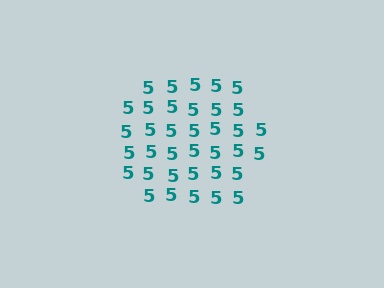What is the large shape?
The large shape is a hexagon.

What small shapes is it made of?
It is made of small digit 5's.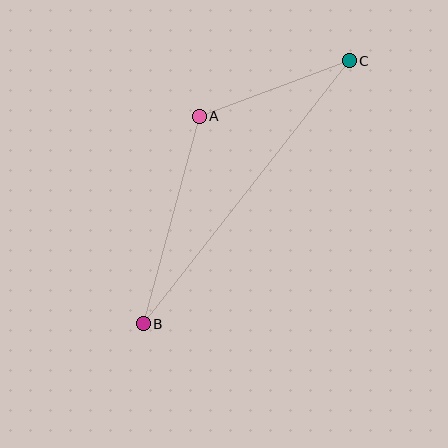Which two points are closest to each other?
Points A and C are closest to each other.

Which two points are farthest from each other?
Points B and C are farthest from each other.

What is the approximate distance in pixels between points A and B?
The distance between A and B is approximately 215 pixels.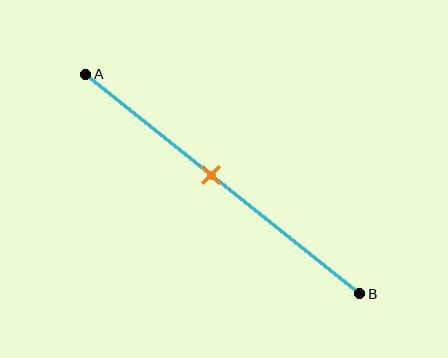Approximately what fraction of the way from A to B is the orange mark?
The orange mark is approximately 45% of the way from A to B.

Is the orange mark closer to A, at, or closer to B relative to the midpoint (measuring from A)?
The orange mark is closer to point A than the midpoint of segment AB.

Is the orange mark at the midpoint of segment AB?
No, the mark is at about 45% from A, not at the 50% midpoint.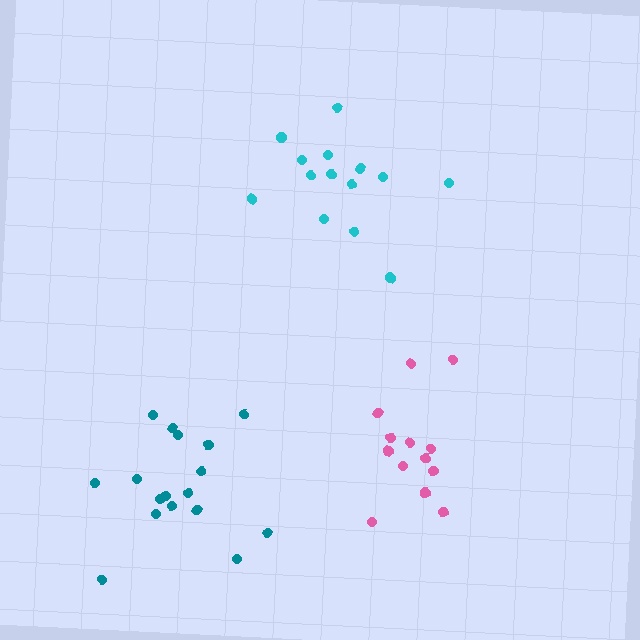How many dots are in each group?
Group 1: 13 dots, Group 2: 14 dots, Group 3: 17 dots (44 total).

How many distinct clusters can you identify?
There are 3 distinct clusters.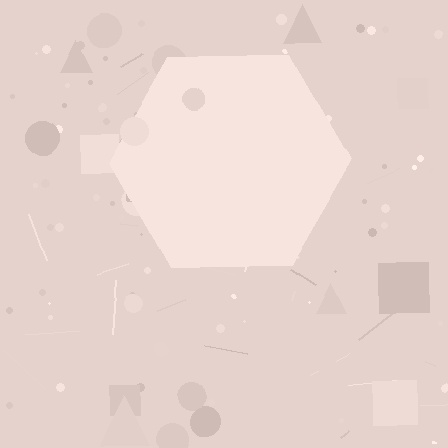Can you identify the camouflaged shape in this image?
The camouflaged shape is a hexagon.